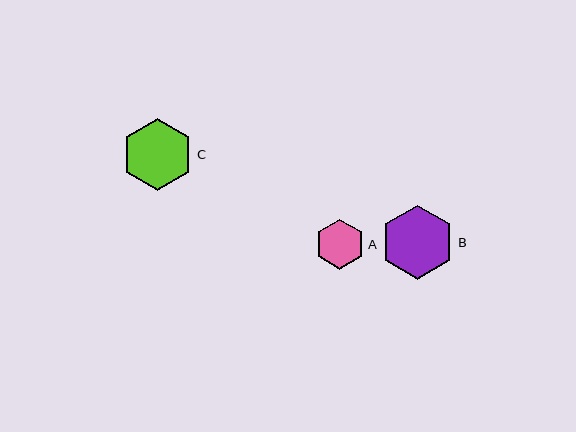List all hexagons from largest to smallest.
From largest to smallest: B, C, A.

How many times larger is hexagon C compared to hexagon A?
Hexagon C is approximately 1.4 times the size of hexagon A.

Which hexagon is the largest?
Hexagon B is the largest with a size of approximately 74 pixels.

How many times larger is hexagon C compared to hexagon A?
Hexagon C is approximately 1.4 times the size of hexagon A.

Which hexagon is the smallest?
Hexagon A is the smallest with a size of approximately 50 pixels.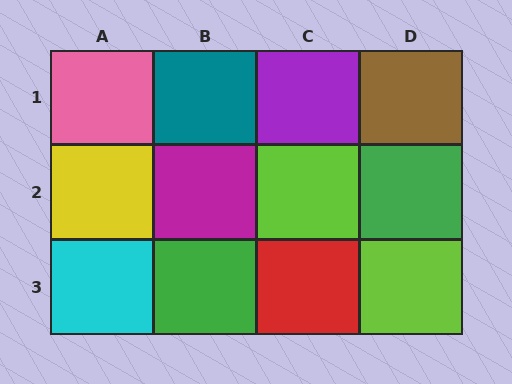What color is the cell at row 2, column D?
Green.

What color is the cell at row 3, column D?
Lime.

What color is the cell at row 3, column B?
Green.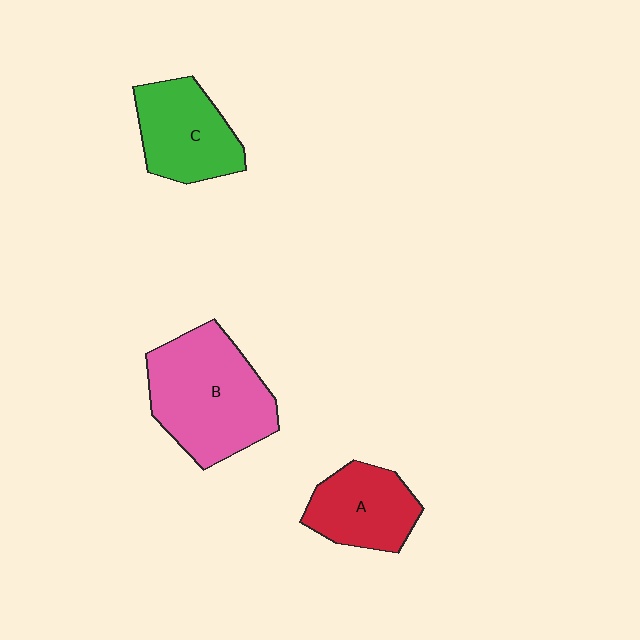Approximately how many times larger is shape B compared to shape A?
Approximately 1.7 times.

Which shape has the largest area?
Shape B (pink).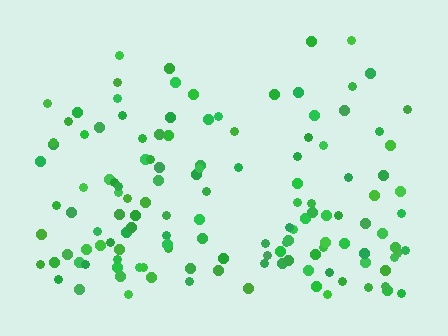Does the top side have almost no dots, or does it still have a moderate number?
Still a moderate number, just noticeably fewer than the bottom.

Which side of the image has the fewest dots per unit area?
The top.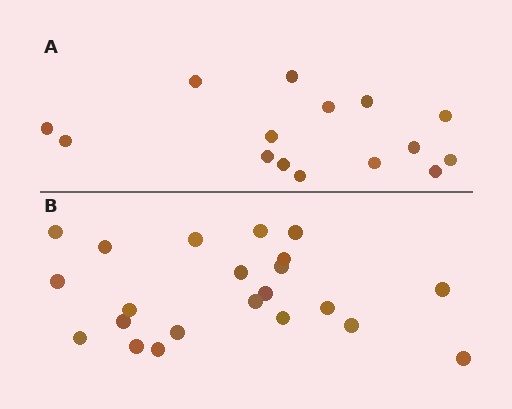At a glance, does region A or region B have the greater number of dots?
Region B (the bottom region) has more dots.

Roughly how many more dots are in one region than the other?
Region B has roughly 8 or so more dots than region A.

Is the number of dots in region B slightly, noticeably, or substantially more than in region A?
Region B has substantially more. The ratio is roughly 1.5 to 1.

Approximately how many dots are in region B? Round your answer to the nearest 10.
About 20 dots. (The exact count is 22, which rounds to 20.)